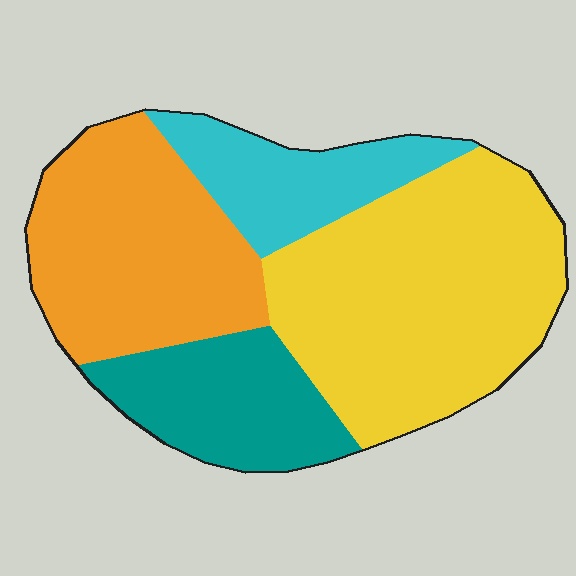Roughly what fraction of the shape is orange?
Orange covers roughly 30% of the shape.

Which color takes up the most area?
Yellow, at roughly 40%.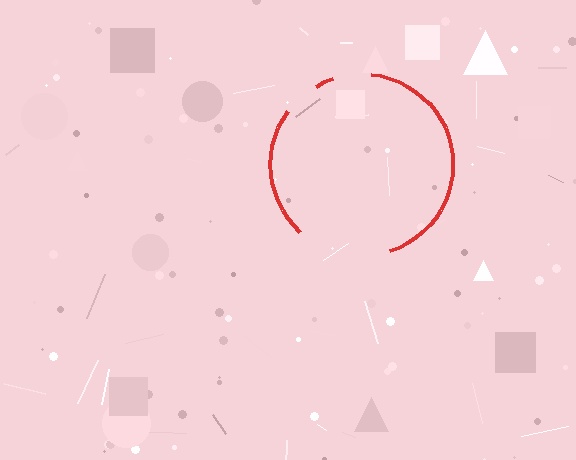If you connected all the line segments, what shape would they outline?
They would outline a circle.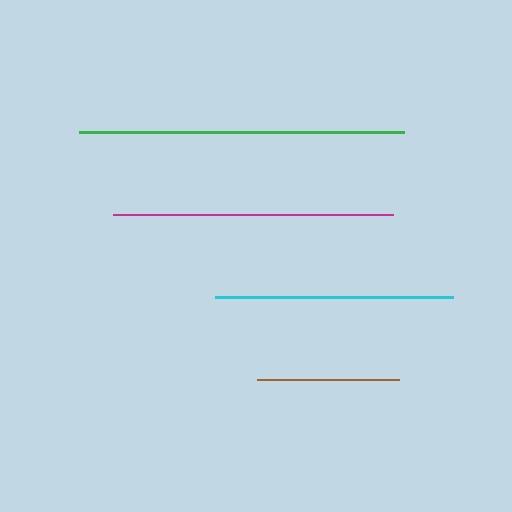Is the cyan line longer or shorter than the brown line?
The cyan line is longer than the brown line.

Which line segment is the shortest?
The brown line is the shortest at approximately 141 pixels.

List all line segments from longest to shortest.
From longest to shortest: green, magenta, cyan, brown.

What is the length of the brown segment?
The brown segment is approximately 141 pixels long.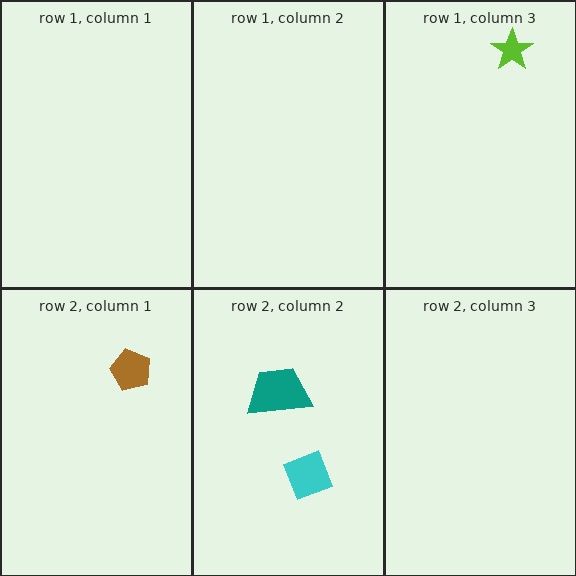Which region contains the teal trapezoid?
The row 2, column 2 region.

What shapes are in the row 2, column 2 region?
The teal trapezoid, the cyan diamond.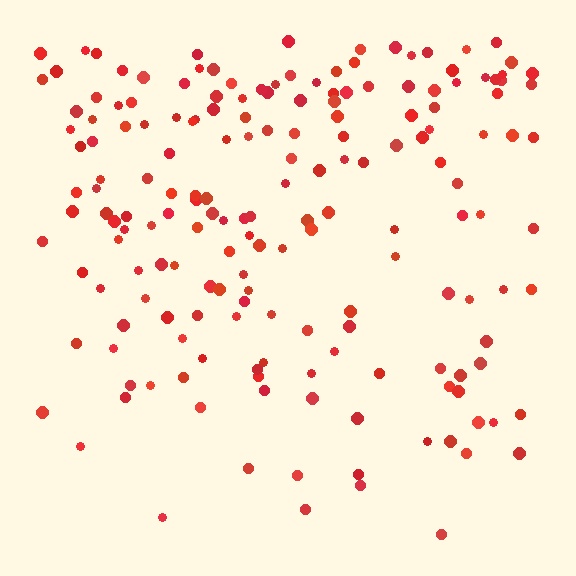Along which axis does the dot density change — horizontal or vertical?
Vertical.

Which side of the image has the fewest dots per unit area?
The bottom.